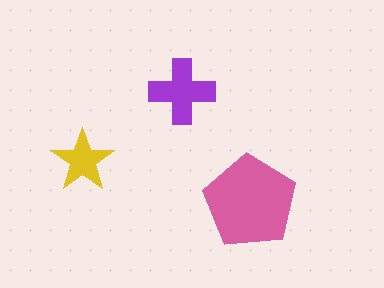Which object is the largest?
The pink pentagon.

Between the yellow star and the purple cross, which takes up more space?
The purple cross.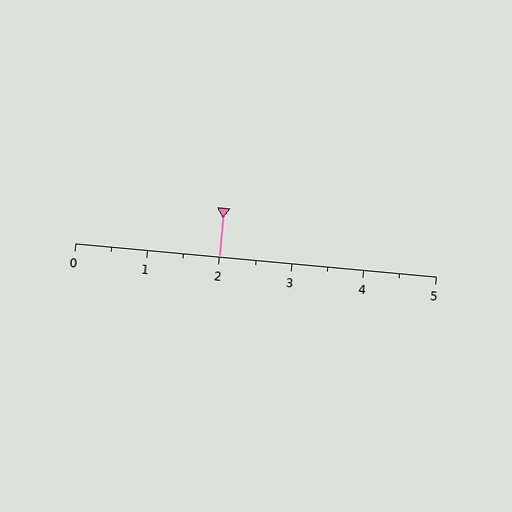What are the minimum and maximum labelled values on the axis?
The axis runs from 0 to 5.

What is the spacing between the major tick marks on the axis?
The major ticks are spaced 1 apart.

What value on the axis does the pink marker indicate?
The marker indicates approximately 2.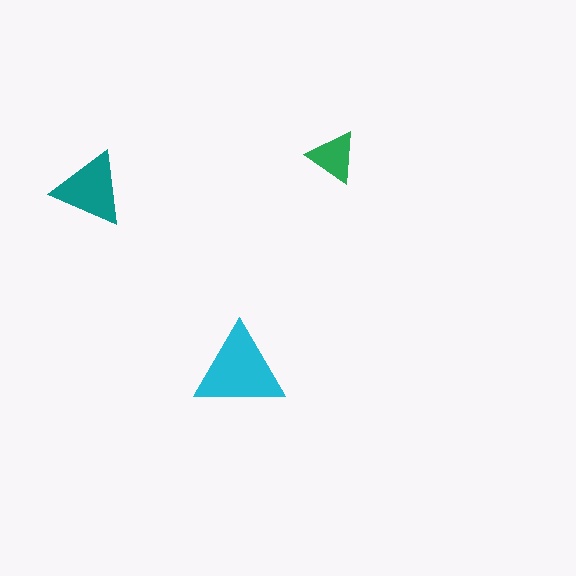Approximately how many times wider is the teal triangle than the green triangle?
About 1.5 times wider.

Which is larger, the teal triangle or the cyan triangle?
The cyan one.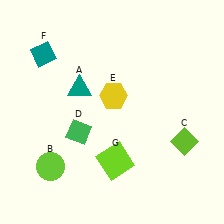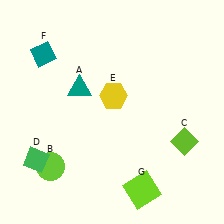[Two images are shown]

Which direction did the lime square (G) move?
The lime square (G) moved down.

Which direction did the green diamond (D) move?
The green diamond (D) moved left.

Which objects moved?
The objects that moved are: the green diamond (D), the lime square (G).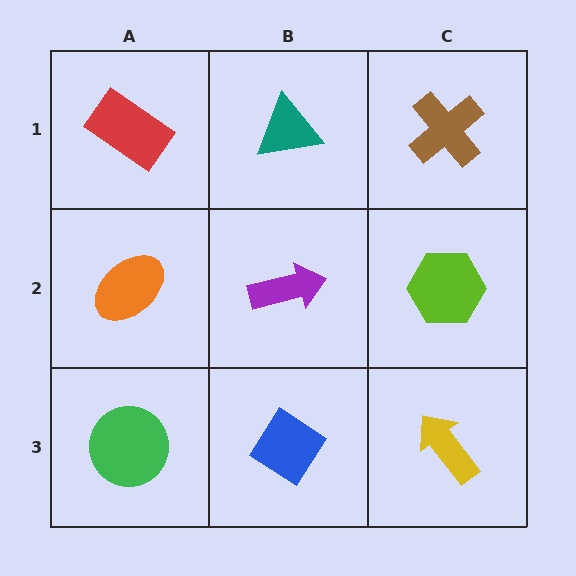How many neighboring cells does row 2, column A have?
3.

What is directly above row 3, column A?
An orange ellipse.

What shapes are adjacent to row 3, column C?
A lime hexagon (row 2, column C), a blue diamond (row 3, column B).